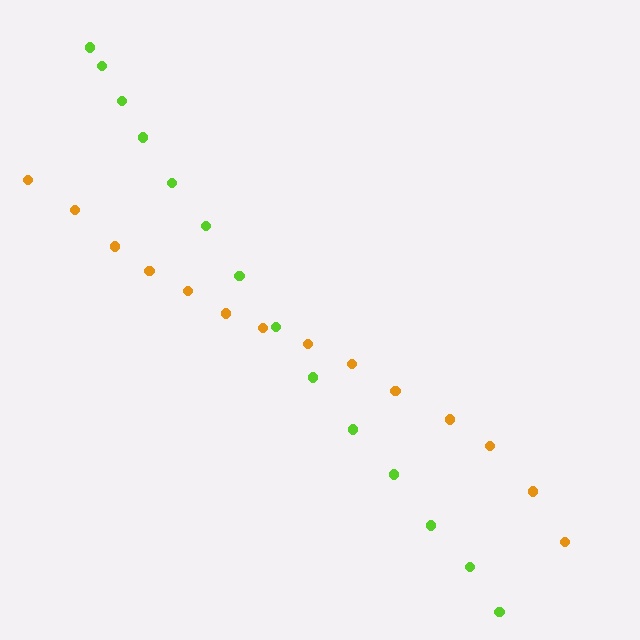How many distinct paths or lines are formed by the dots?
There are 2 distinct paths.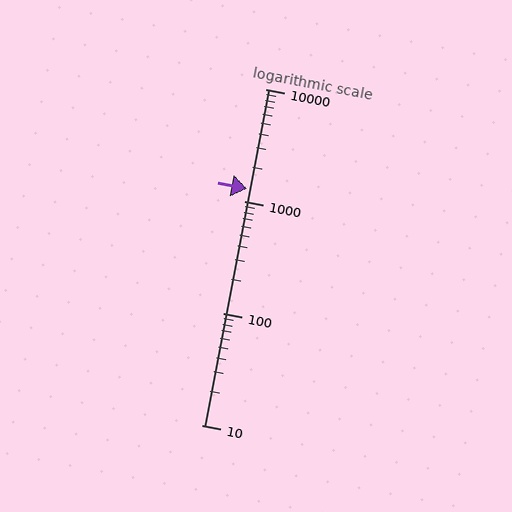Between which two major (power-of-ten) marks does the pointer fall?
The pointer is between 1000 and 10000.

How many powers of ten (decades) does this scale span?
The scale spans 3 decades, from 10 to 10000.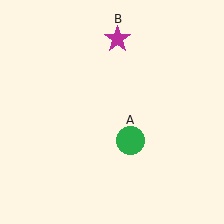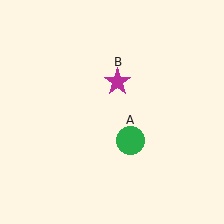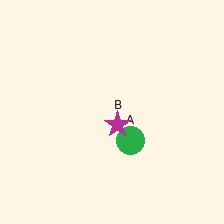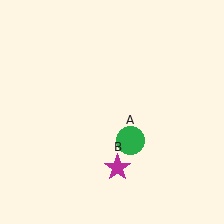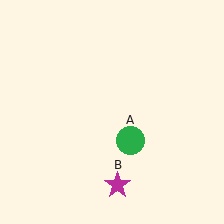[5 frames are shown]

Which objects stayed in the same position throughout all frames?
Green circle (object A) remained stationary.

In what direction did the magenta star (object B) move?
The magenta star (object B) moved down.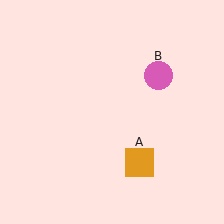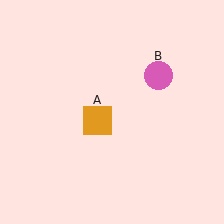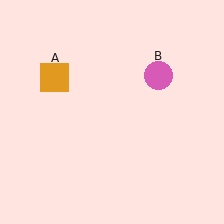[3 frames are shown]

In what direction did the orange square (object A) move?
The orange square (object A) moved up and to the left.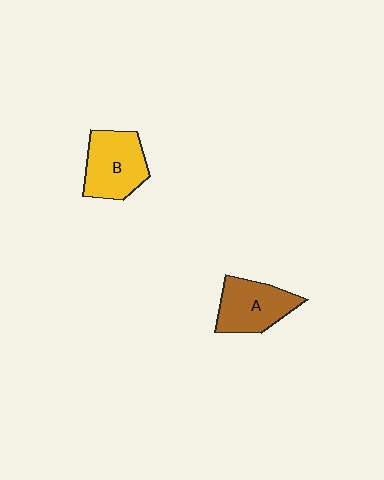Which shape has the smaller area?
Shape A (brown).